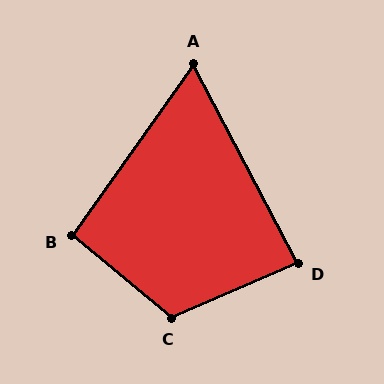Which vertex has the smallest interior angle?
A, at approximately 63 degrees.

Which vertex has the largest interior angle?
C, at approximately 117 degrees.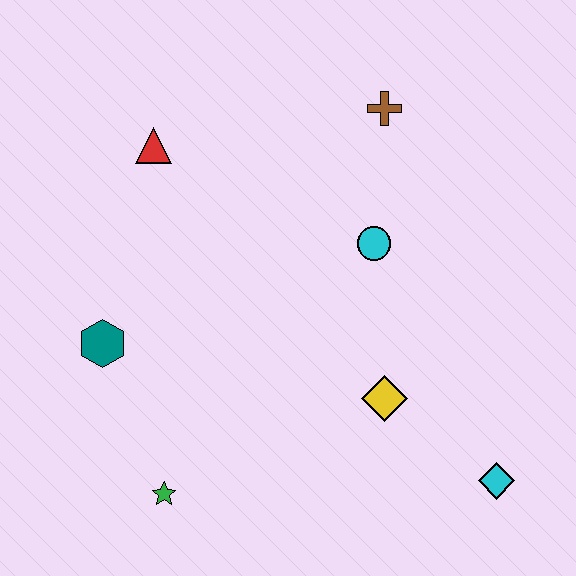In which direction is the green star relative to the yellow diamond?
The green star is to the left of the yellow diamond.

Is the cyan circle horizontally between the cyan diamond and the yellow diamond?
No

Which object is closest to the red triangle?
The teal hexagon is closest to the red triangle.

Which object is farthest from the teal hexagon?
The cyan diamond is farthest from the teal hexagon.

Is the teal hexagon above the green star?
Yes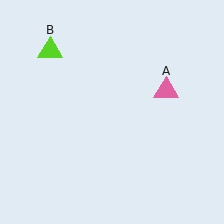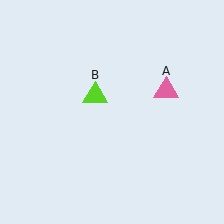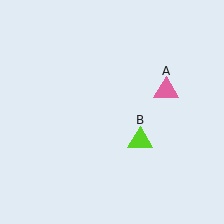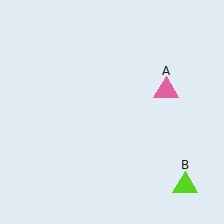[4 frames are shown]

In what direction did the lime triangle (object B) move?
The lime triangle (object B) moved down and to the right.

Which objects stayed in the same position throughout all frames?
Pink triangle (object A) remained stationary.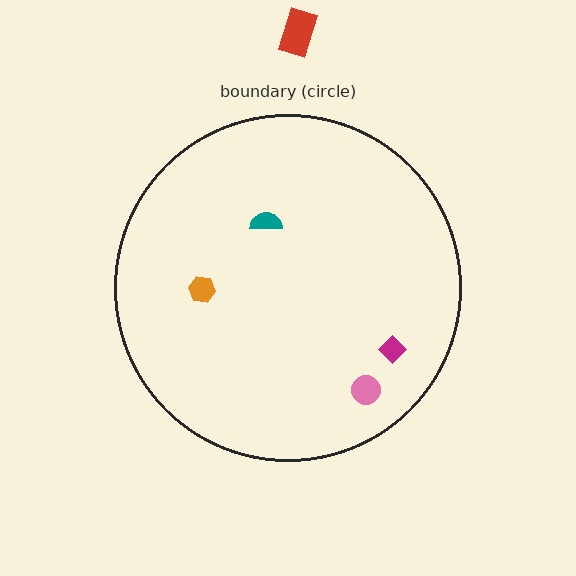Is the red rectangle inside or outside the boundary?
Outside.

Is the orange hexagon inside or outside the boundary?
Inside.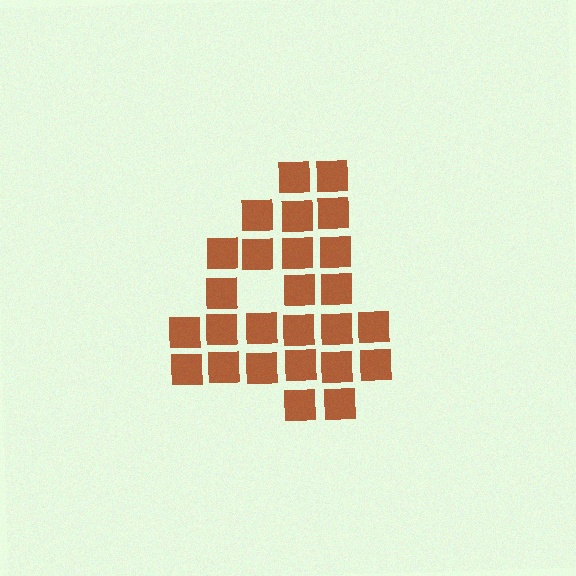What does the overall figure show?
The overall figure shows the digit 4.